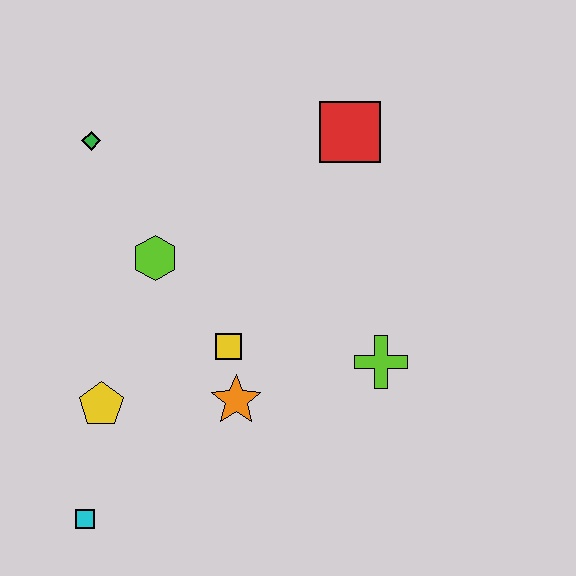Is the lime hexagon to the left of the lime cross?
Yes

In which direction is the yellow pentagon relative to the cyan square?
The yellow pentagon is above the cyan square.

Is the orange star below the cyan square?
No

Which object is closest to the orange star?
The yellow square is closest to the orange star.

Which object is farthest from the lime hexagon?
The cyan square is farthest from the lime hexagon.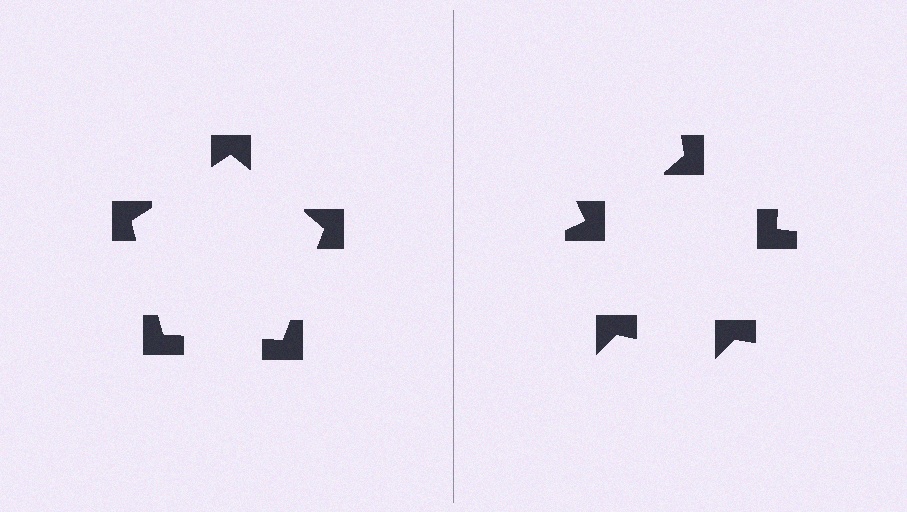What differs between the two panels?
The notched squares are positioned identically on both sides; only the wedge orientations differ. On the left they align to a pentagon; on the right they are misaligned.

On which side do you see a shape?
An illusory pentagon appears on the left side. On the right side the wedge cuts are rotated, so no coherent shape forms.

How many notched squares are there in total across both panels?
10 — 5 on each side.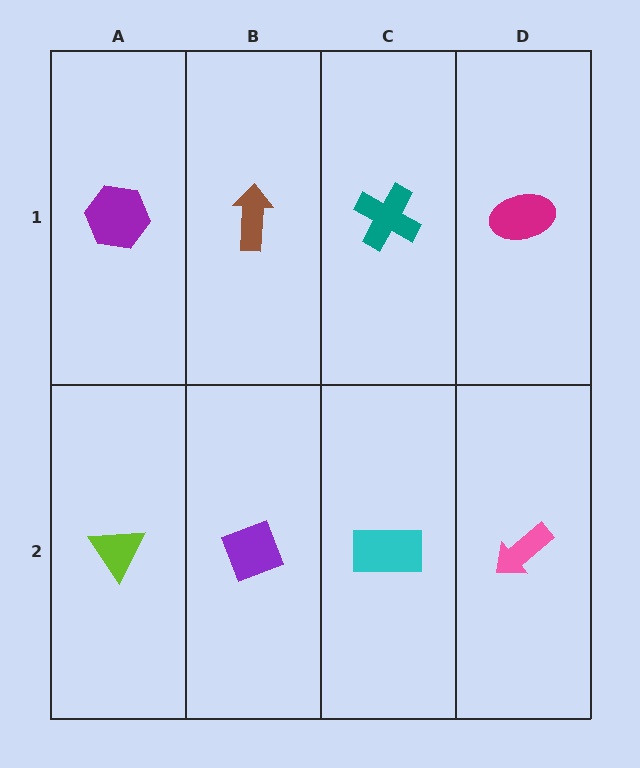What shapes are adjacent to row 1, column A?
A lime triangle (row 2, column A), a brown arrow (row 1, column B).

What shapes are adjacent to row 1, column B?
A purple diamond (row 2, column B), a purple hexagon (row 1, column A), a teal cross (row 1, column C).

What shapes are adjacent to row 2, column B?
A brown arrow (row 1, column B), a lime triangle (row 2, column A), a cyan rectangle (row 2, column C).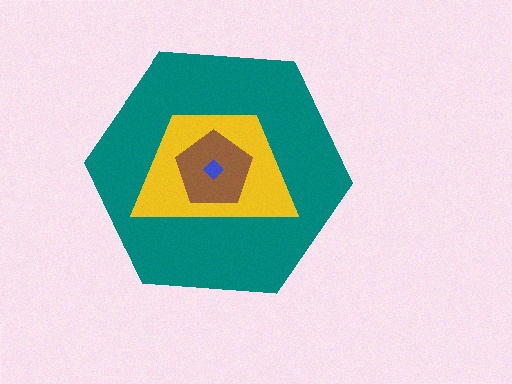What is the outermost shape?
The teal hexagon.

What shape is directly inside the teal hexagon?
The yellow trapezoid.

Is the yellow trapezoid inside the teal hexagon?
Yes.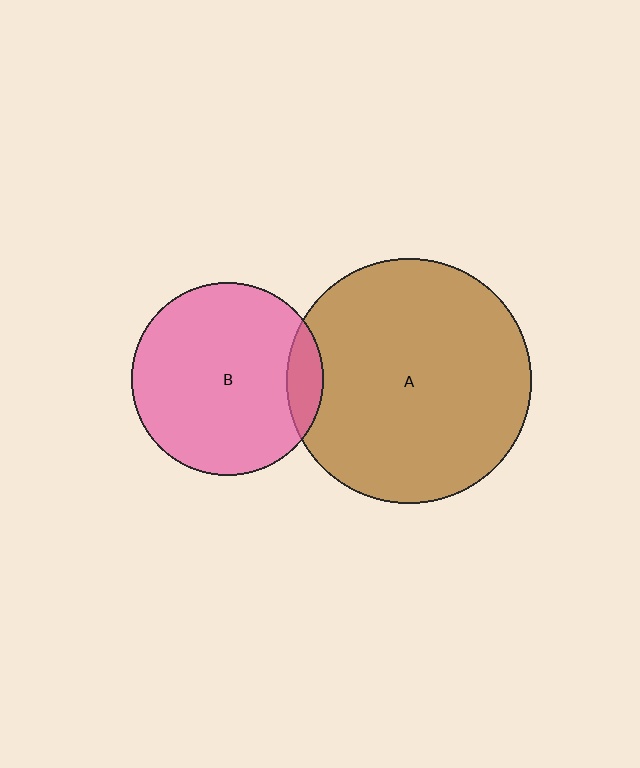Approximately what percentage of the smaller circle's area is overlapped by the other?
Approximately 10%.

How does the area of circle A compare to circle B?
Approximately 1.6 times.